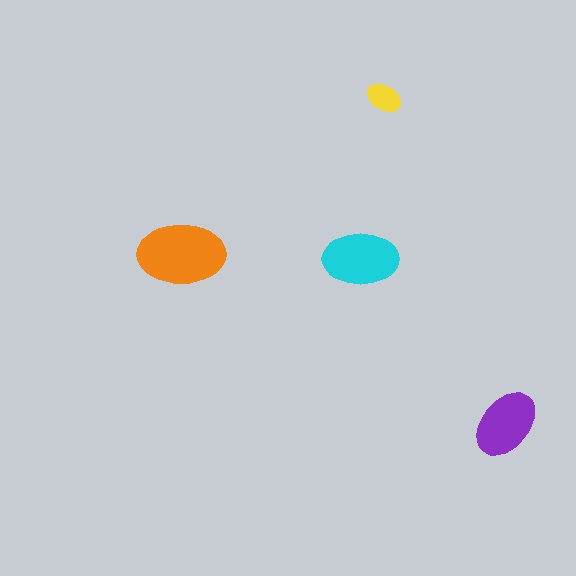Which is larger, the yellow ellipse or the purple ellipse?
The purple one.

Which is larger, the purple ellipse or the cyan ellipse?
The cyan one.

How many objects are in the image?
There are 4 objects in the image.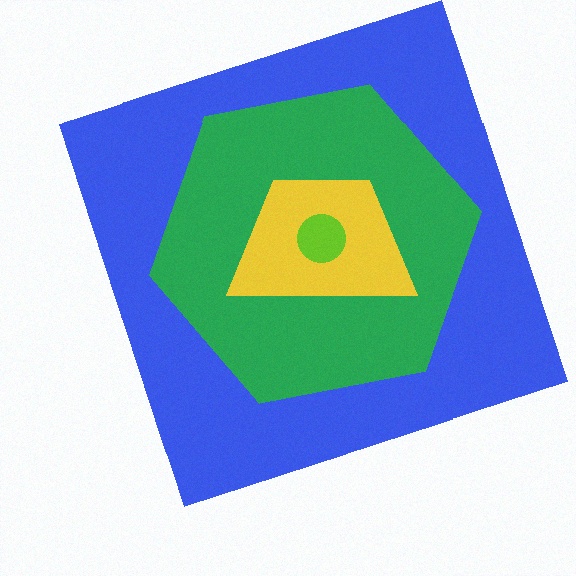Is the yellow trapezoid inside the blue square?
Yes.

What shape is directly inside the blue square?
The green hexagon.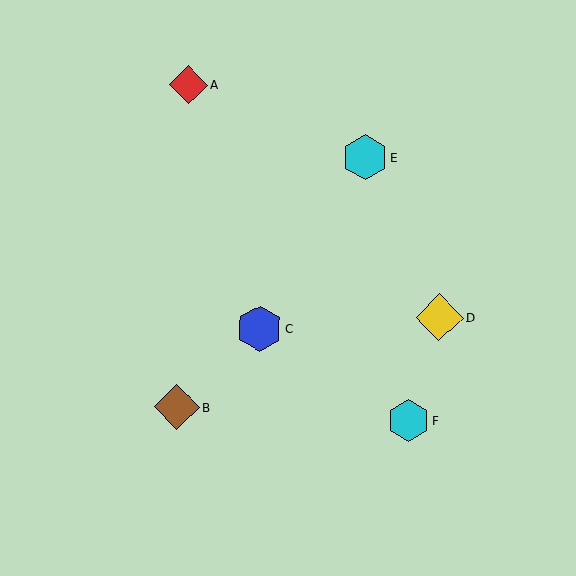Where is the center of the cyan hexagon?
The center of the cyan hexagon is at (365, 157).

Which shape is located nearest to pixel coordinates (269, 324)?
The blue hexagon (labeled C) at (259, 328) is nearest to that location.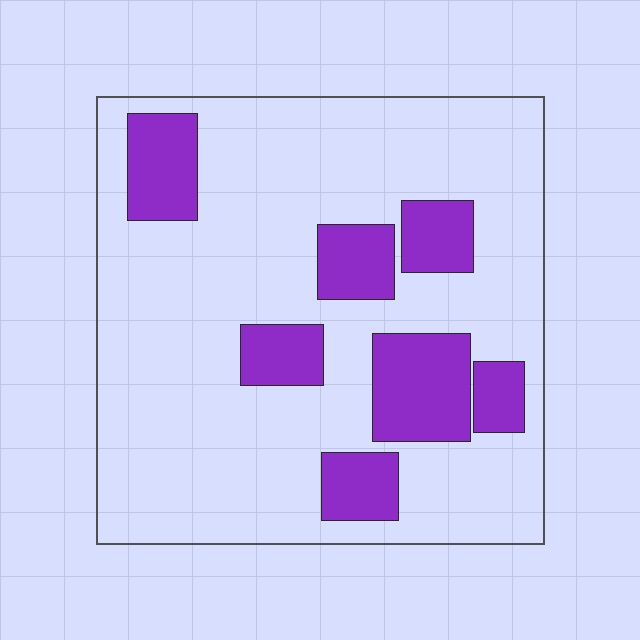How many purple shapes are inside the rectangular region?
7.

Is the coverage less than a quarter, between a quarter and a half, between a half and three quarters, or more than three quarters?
Less than a quarter.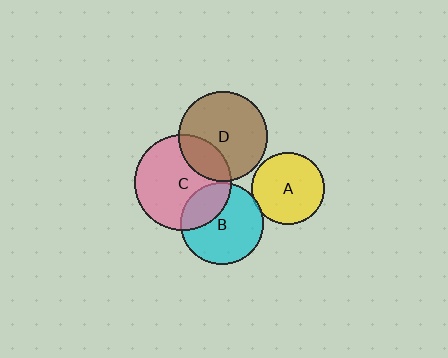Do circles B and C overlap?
Yes.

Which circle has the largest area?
Circle C (pink).